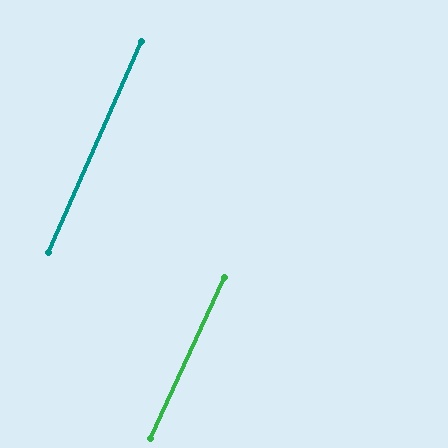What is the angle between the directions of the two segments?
Approximately 1 degree.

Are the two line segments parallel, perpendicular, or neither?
Parallel — their directions differ by only 0.7°.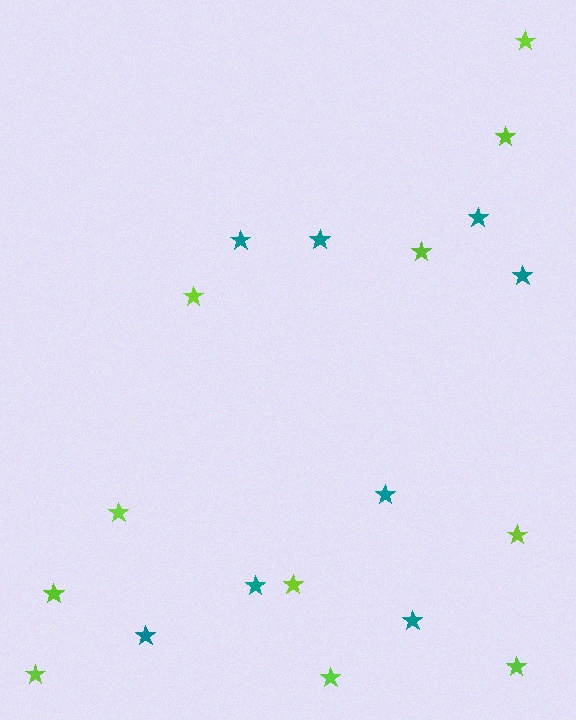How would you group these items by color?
There are 2 groups: one group of lime stars (11) and one group of teal stars (8).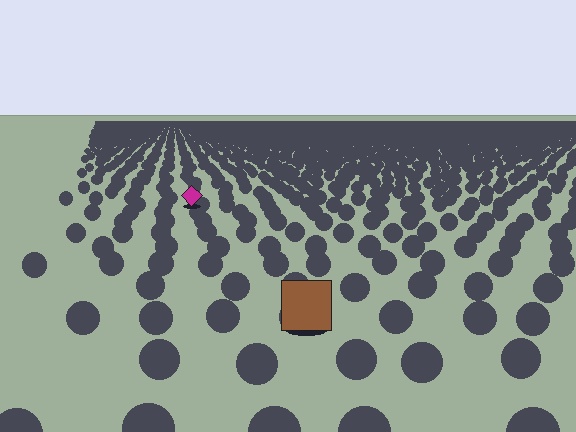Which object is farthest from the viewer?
The magenta diamond is farthest from the viewer. It appears smaller and the ground texture around it is denser.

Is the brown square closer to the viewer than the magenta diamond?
Yes. The brown square is closer — you can tell from the texture gradient: the ground texture is coarser near it.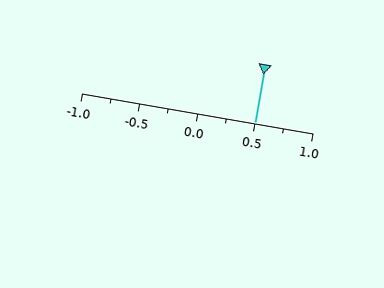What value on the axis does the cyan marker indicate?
The marker indicates approximately 0.5.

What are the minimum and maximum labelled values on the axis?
The axis runs from -1.0 to 1.0.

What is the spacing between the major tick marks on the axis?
The major ticks are spaced 0.5 apart.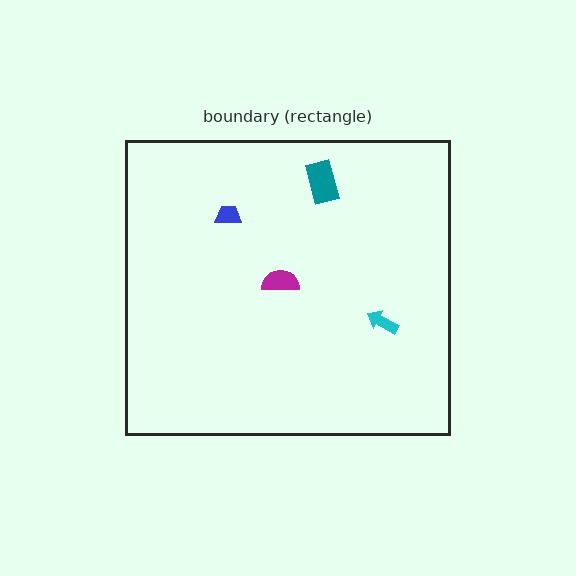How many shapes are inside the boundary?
4 inside, 0 outside.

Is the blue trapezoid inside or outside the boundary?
Inside.